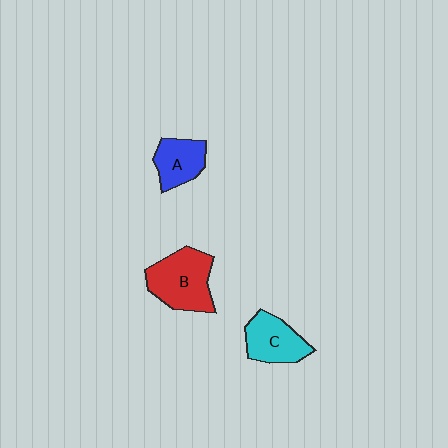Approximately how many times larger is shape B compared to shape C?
Approximately 1.4 times.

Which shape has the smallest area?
Shape A (blue).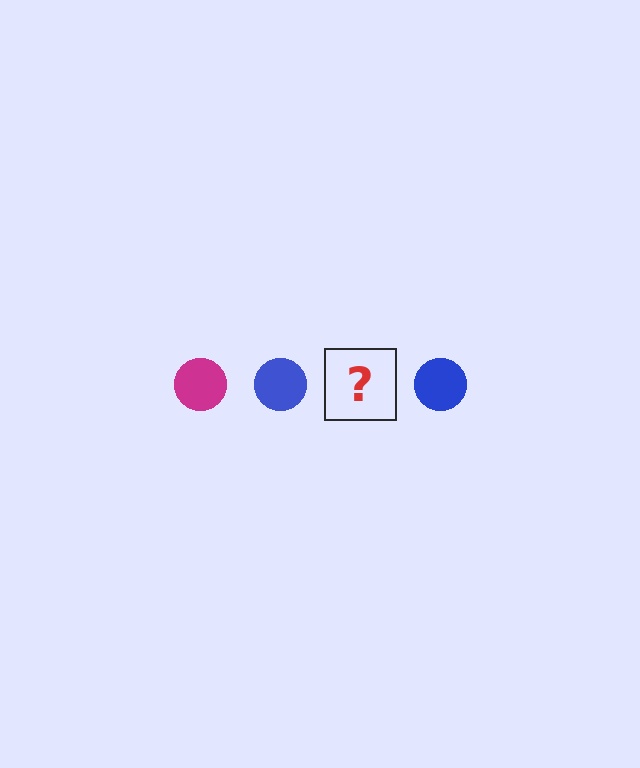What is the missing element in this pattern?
The missing element is a magenta circle.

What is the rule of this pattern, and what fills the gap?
The rule is that the pattern cycles through magenta, blue circles. The gap should be filled with a magenta circle.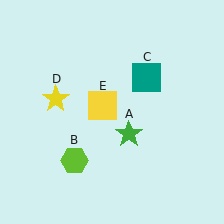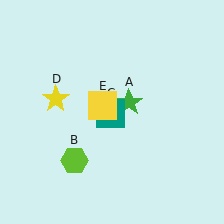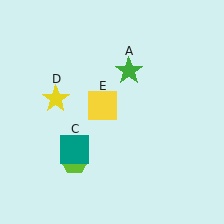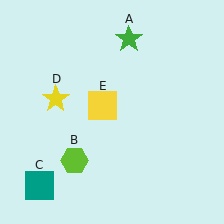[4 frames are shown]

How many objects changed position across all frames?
2 objects changed position: green star (object A), teal square (object C).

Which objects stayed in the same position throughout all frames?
Lime hexagon (object B) and yellow star (object D) and yellow square (object E) remained stationary.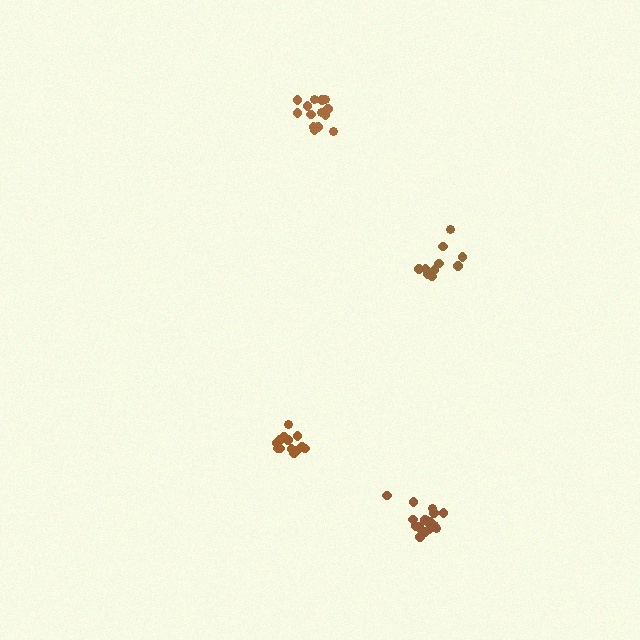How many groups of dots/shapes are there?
There are 4 groups.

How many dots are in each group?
Group 1: 10 dots, Group 2: 13 dots, Group 3: 14 dots, Group 4: 16 dots (53 total).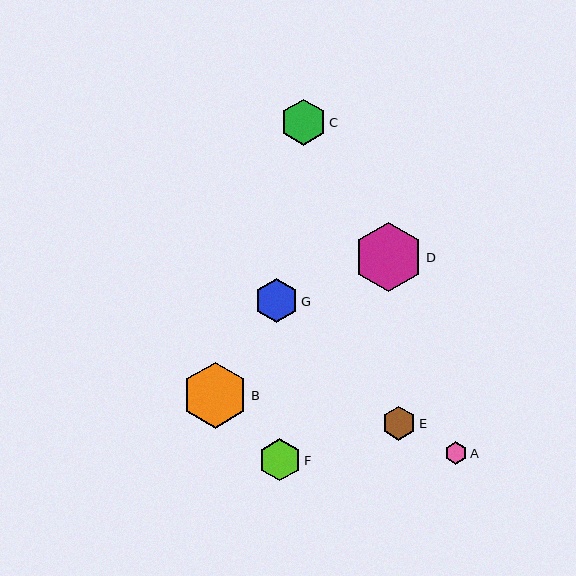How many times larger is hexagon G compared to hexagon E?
Hexagon G is approximately 1.3 times the size of hexagon E.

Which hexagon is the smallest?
Hexagon A is the smallest with a size of approximately 23 pixels.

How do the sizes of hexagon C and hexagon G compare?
Hexagon C and hexagon G are approximately the same size.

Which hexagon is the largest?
Hexagon D is the largest with a size of approximately 68 pixels.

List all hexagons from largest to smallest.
From largest to smallest: D, B, C, G, F, E, A.